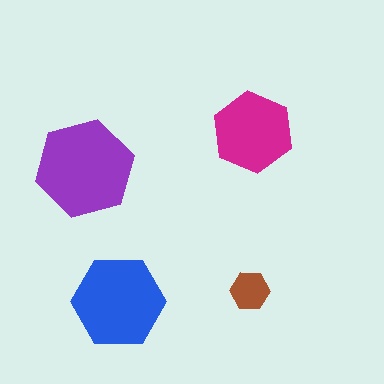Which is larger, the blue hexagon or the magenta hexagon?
The blue one.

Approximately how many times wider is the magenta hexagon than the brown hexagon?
About 2 times wider.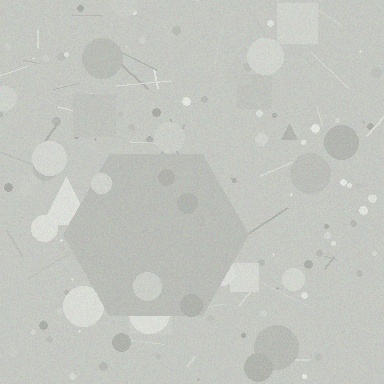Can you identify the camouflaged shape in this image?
The camouflaged shape is a hexagon.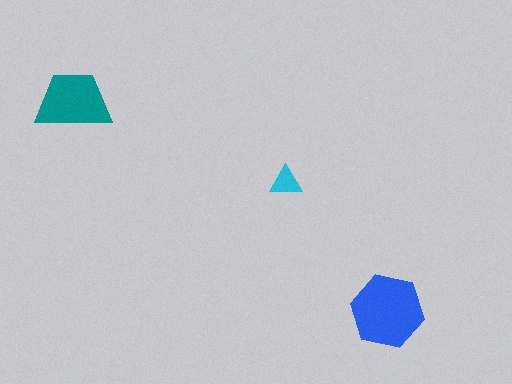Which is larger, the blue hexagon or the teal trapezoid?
The blue hexagon.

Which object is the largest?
The blue hexagon.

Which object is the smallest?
The cyan triangle.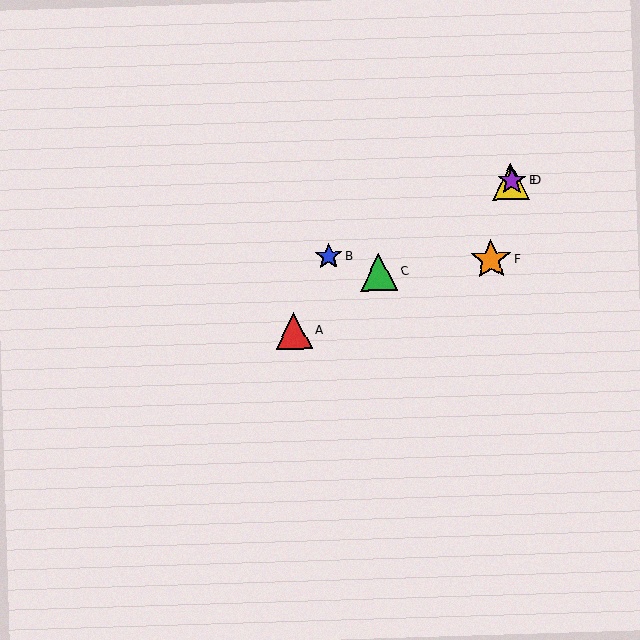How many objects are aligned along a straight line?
4 objects (A, C, D, E) are aligned along a straight line.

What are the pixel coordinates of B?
Object B is at (329, 257).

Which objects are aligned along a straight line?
Objects A, C, D, E are aligned along a straight line.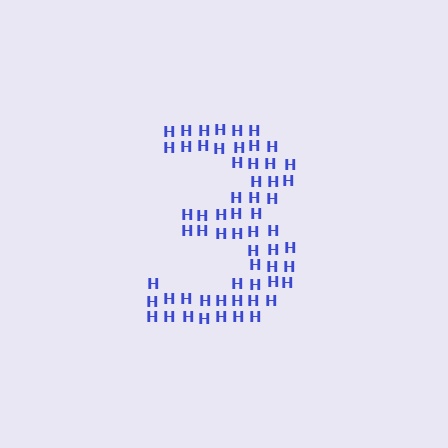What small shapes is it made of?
It is made of small letter H's.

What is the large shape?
The large shape is the digit 3.